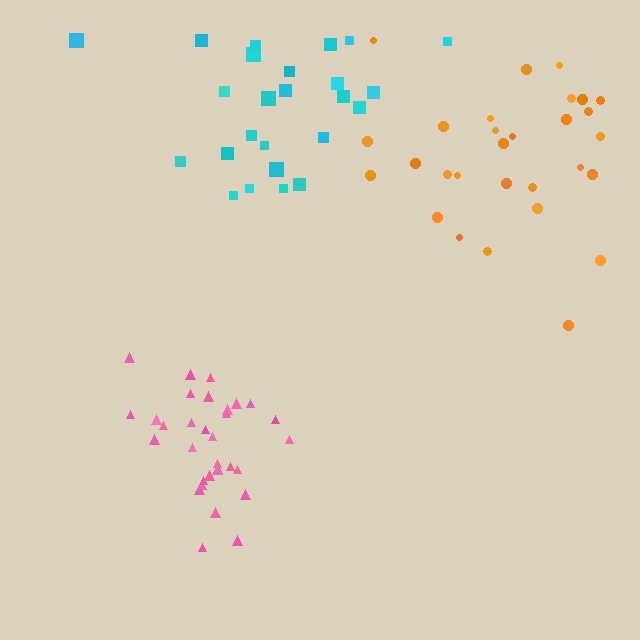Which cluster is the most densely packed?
Pink.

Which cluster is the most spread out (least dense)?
Cyan.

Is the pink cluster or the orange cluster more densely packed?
Pink.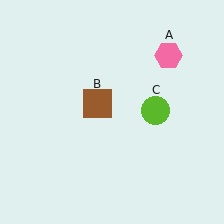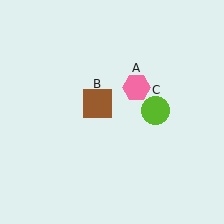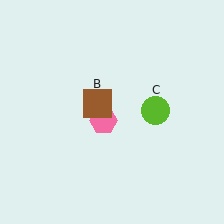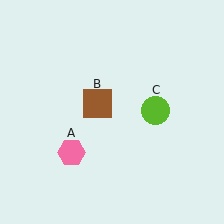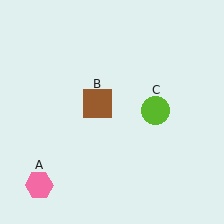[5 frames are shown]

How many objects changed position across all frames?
1 object changed position: pink hexagon (object A).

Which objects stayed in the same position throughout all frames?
Brown square (object B) and lime circle (object C) remained stationary.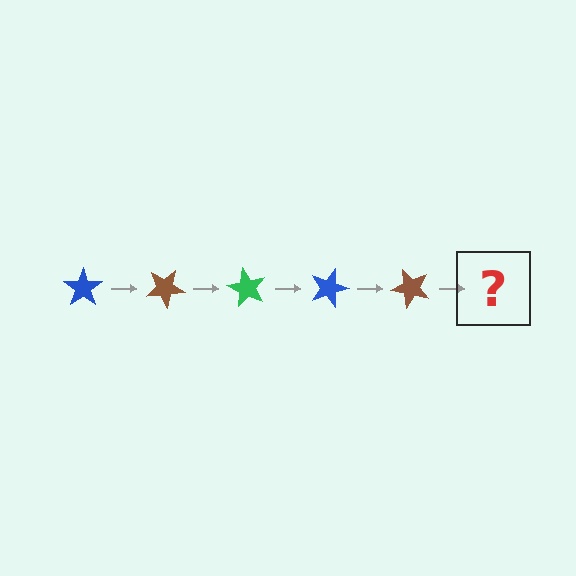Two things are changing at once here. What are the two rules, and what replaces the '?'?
The two rules are that it rotates 30 degrees each step and the color cycles through blue, brown, and green. The '?' should be a green star, rotated 150 degrees from the start.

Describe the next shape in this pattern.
It should be a green star, rotated 150 degrees from the start.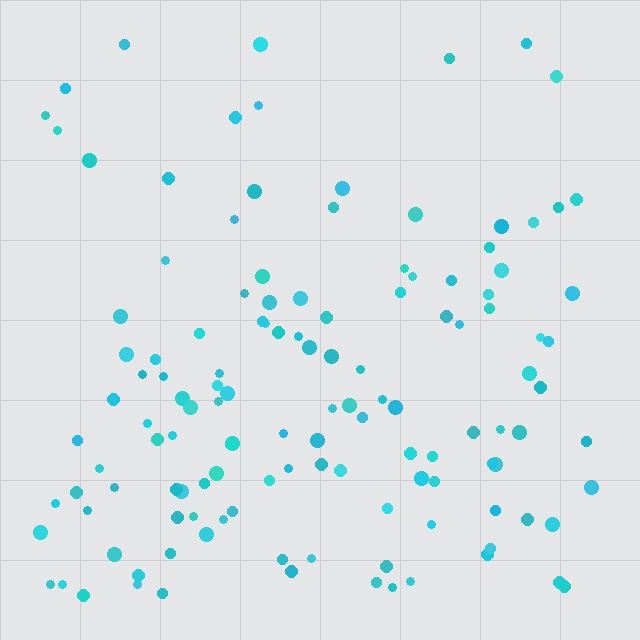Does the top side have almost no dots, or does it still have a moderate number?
Still a moderate number, just noticeably fewer than the bottom.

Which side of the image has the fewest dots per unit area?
The top.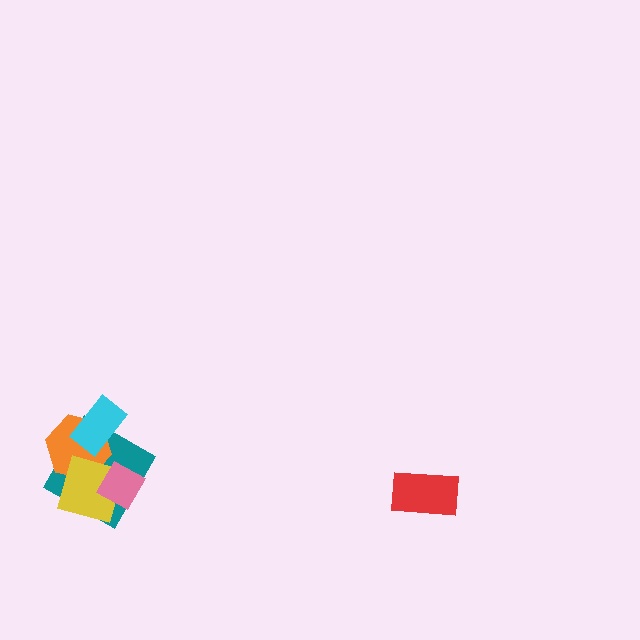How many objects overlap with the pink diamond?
2 objects overlap with the pink diamond.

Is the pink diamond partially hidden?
No, no other shape covers it.